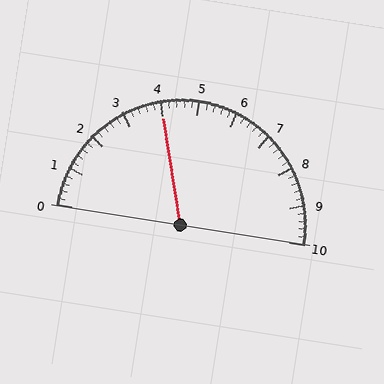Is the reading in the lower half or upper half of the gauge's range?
The reading is in the lower half of the range (0 to 10).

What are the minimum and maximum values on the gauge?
The gauge ranges from 0 to 10.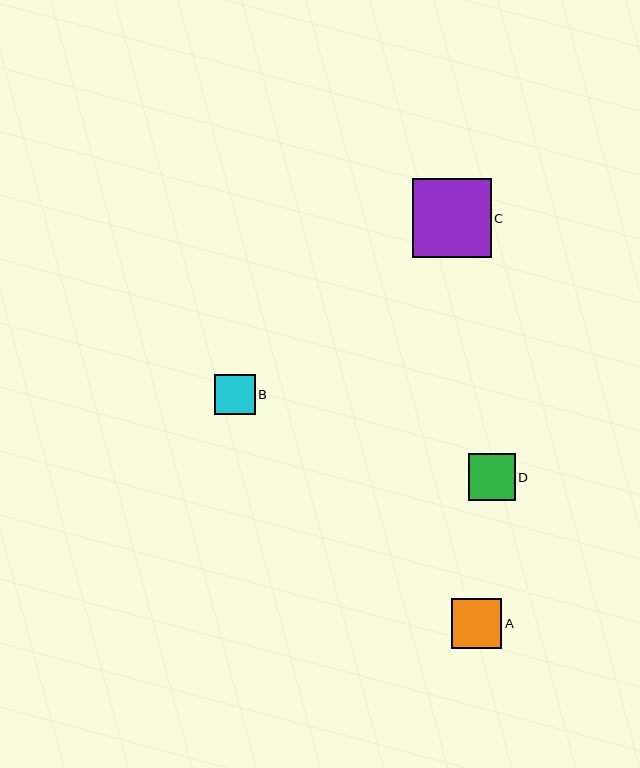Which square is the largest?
Square C is the largest with a size of approximately 79 pixels.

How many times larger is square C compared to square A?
Square C is approximately 1.6 times the size of square A.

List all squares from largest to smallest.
From largest to smallest: C, A, D, B.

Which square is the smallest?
Square B is the smallest with a size of approximately 40 pixels.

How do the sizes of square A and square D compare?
Square A and square D are approximately the same size.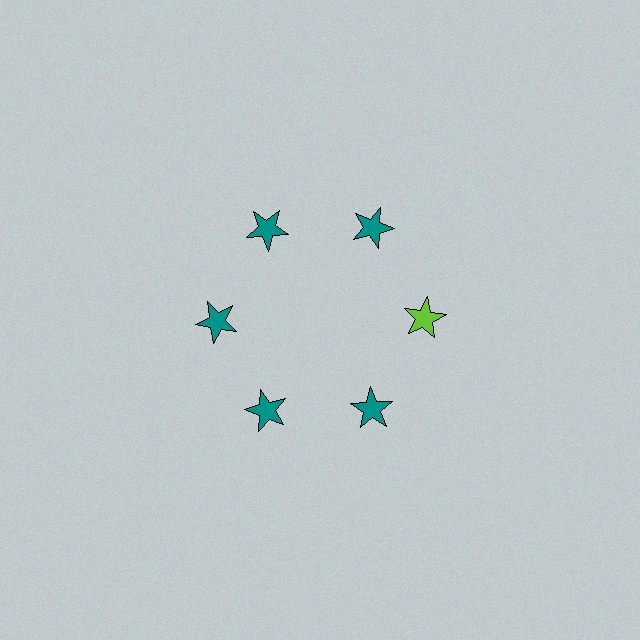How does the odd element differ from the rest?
It has a different color: lime instead of teal.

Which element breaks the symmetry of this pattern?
The lime star at roughly the 3 o'clock position breaks the symmetry. All other shapes are teal stars.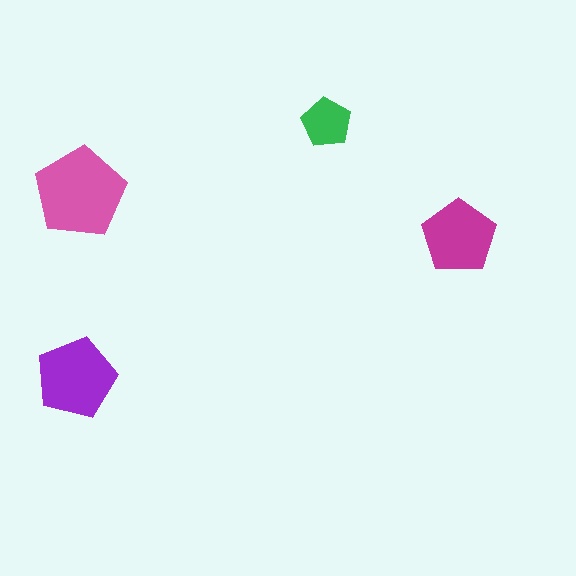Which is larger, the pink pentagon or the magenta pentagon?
The pink one.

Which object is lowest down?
The purple pentagon is bottommost.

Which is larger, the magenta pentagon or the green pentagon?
The magenta one.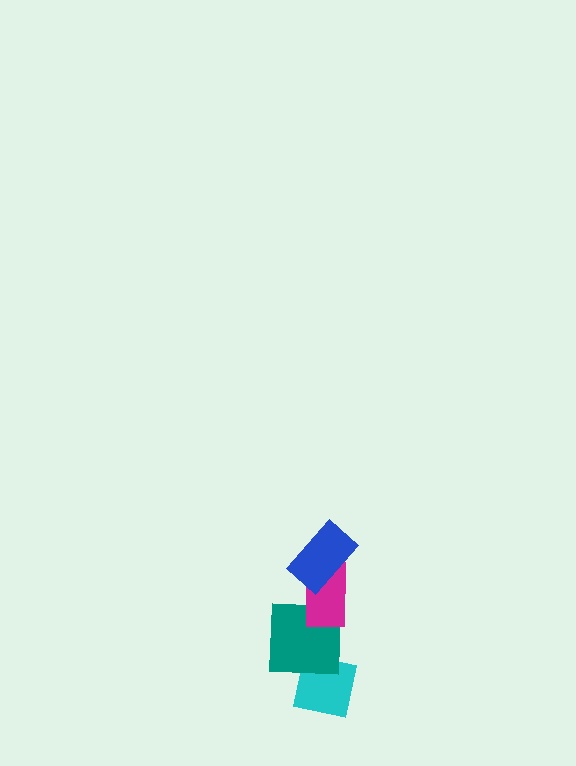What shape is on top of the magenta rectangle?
The blue rectangle is on top of the magenta rectangle.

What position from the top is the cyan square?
The cyan square is 4th from the top.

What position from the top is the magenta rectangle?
The magenta rectangle is 2nd from the top.